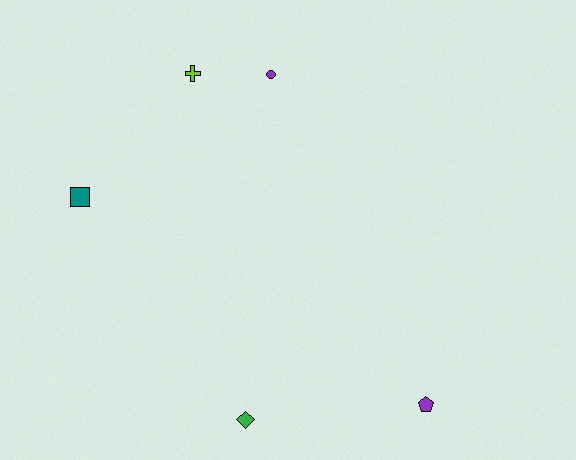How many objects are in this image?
There are 5 objects.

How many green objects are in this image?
There is 1 green object.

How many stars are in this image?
There are no stars.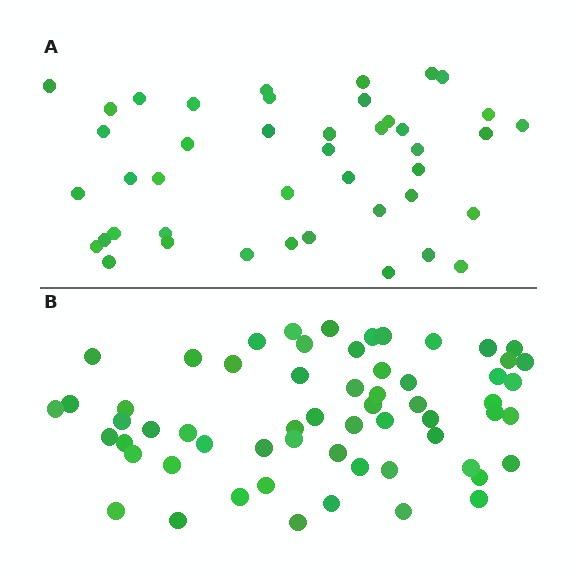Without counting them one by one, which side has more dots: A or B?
Region B (the bottom region) has more dots.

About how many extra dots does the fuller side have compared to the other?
Region B has approximately 15 more dots than region A.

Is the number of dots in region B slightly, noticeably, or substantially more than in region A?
Region B has noticeably more, but not dramatically so. The ratio is roughly 1.4 to 1.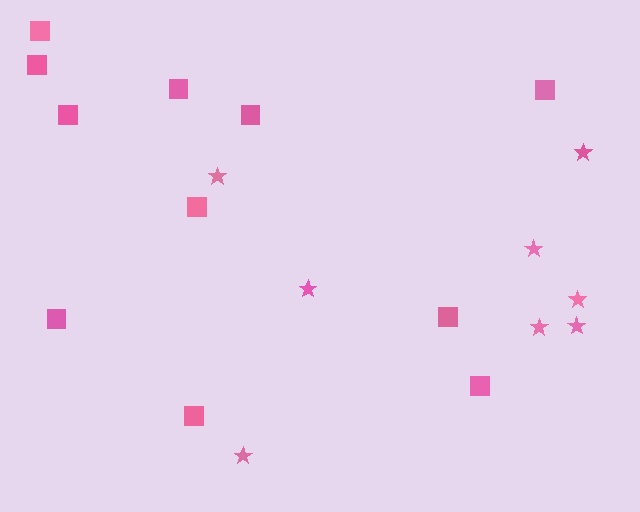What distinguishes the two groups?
There are 2 groups: one group of squares (11) and one group of stars (8).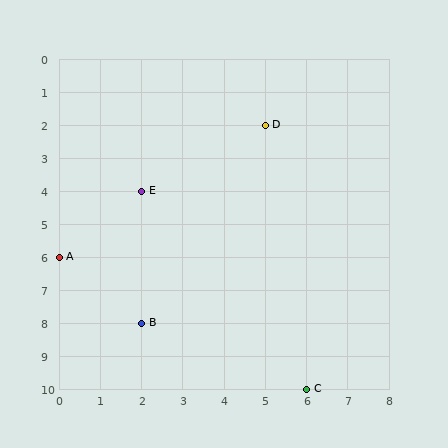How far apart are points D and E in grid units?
Points D and E are 3 columns and 2 rows apart (about 3.6 grid units diagonally).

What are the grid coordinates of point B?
Point B is at grid coordinates (2, 8).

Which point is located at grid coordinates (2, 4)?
Point E is at (2, 4).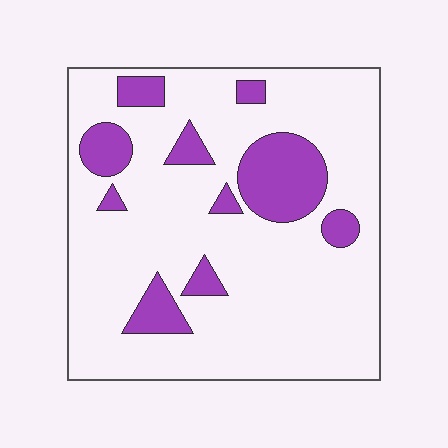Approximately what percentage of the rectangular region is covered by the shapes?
Approximately 20%.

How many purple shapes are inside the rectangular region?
10.